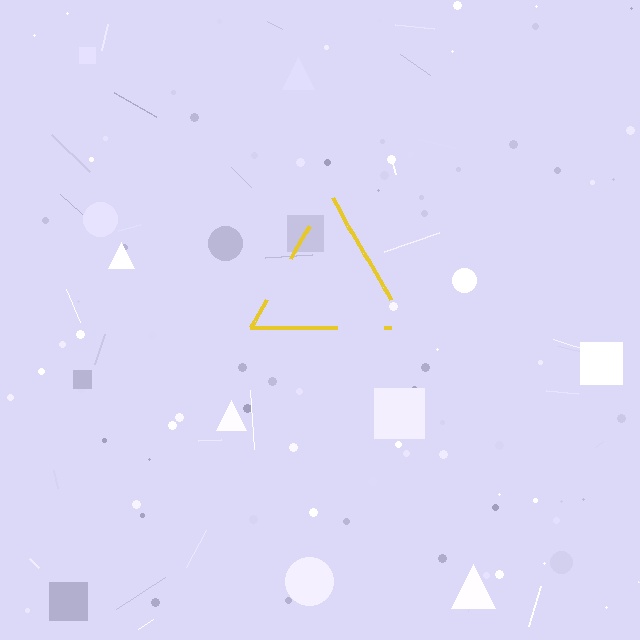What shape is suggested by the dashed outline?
The dashed outline suggests a triangle.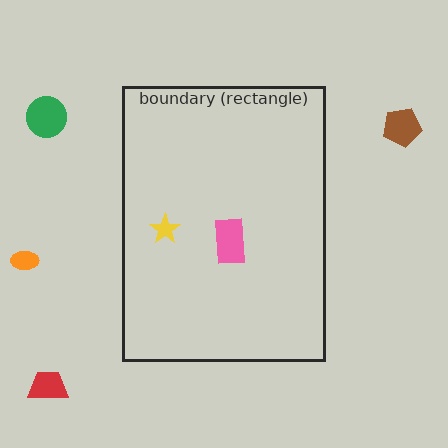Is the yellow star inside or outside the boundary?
Inside.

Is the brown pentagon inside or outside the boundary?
Outside.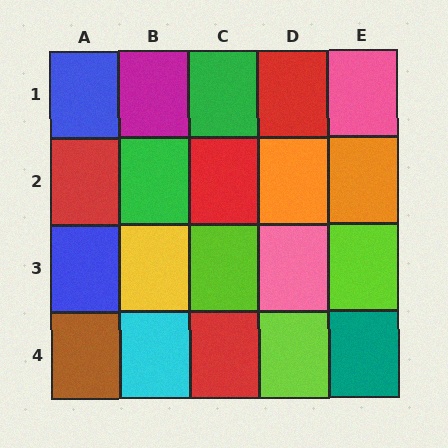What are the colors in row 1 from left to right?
Blue, magenta, green, red, pink.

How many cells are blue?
2 cells are blue.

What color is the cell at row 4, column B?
Cyan.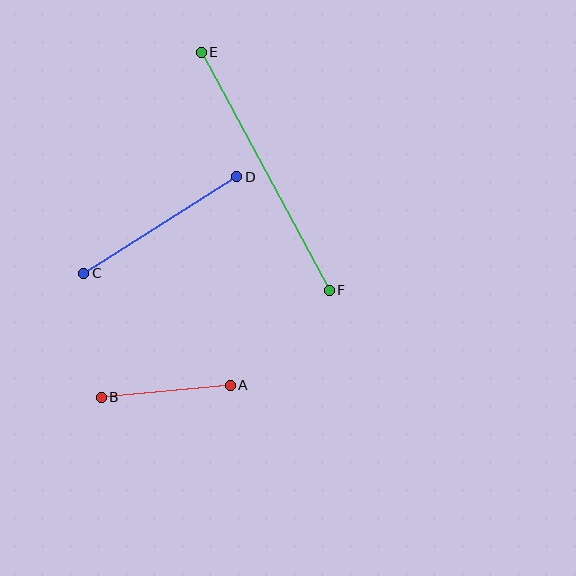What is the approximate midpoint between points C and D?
The midpoint is at approximately (160, 225) pixels.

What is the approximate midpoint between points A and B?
The midpoint is at approximately (166, 391) pixels.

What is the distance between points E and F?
The distance is approximately 270 pixels.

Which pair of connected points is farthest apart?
Points E and F are farthest apart.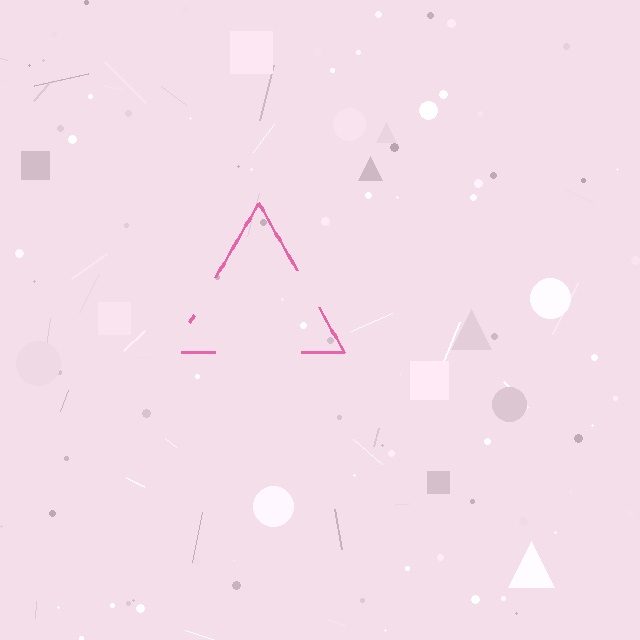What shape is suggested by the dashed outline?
The dashed outline suggests a triangle.